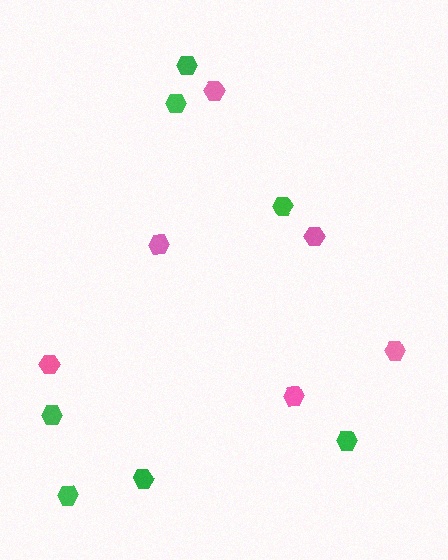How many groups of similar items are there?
There are 2 groups: one group of pink hexagons (6) and one group of green hexagons (7).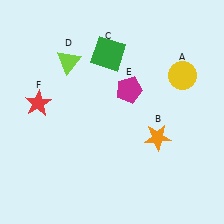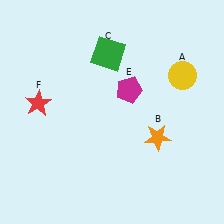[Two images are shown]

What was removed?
The lime triangle (D) was removed in Image 2.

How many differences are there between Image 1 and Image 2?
There is 1 difference between the two images.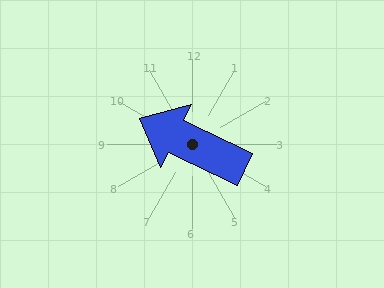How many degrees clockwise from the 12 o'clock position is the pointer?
Approximately 296 degrees.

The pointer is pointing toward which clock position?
Roughly 10 o'clock.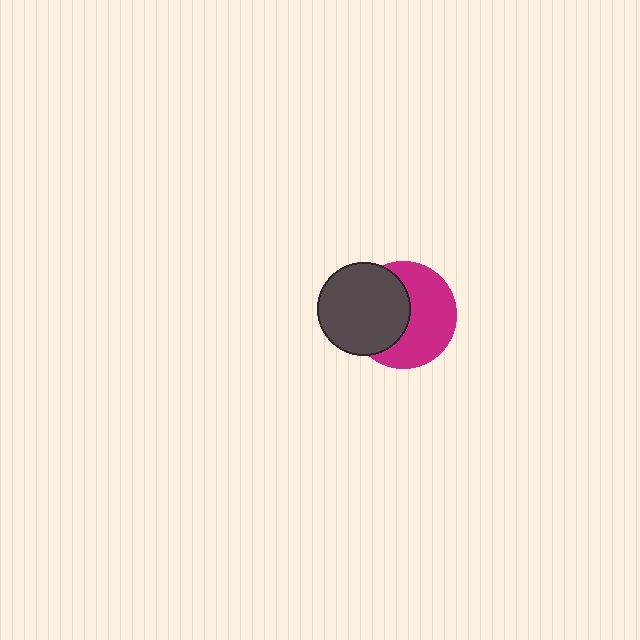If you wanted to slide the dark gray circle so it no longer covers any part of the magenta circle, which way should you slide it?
Slide it left — that is the most direct way to separate the two shapes.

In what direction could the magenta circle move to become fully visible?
The magenta circle could move right. That would shift it out from behind the dark gray circle entirely.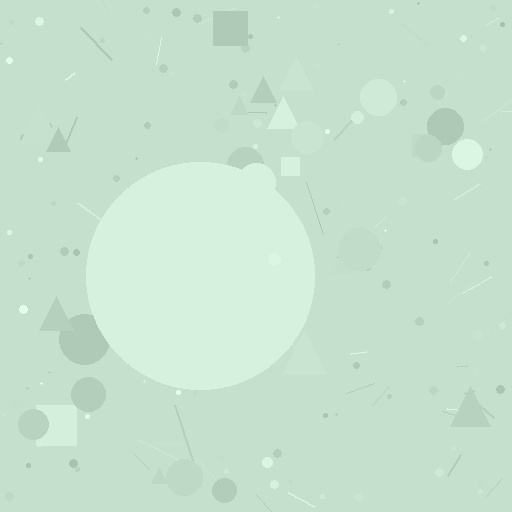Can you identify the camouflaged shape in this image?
The camouflaged shape is a circle.